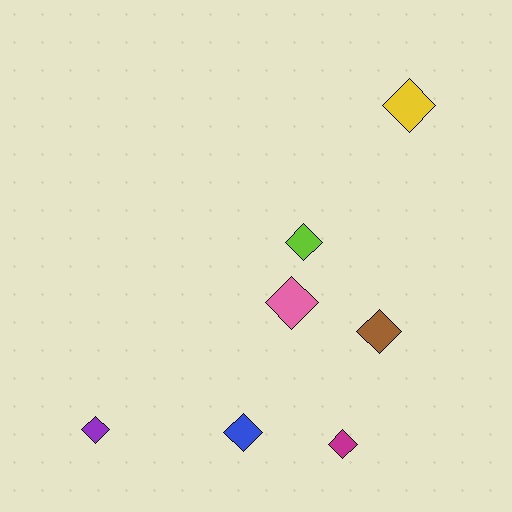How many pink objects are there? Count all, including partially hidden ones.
There is 1 pink object.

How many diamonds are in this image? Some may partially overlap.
There are 7 diamonds.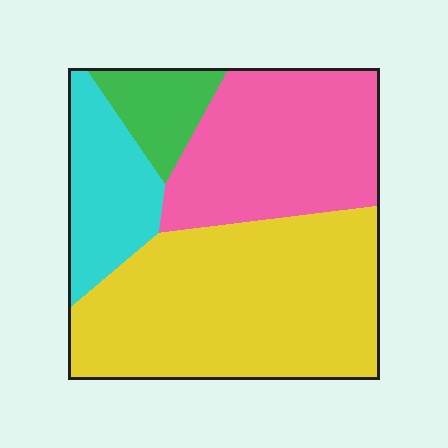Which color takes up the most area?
Yellow, at roughly 45%.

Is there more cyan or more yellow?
Yellow.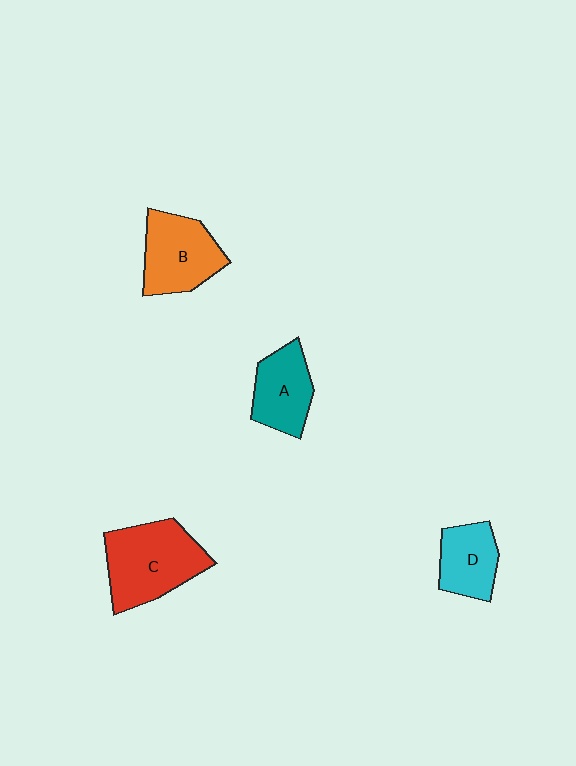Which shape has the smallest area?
Shape D (cyan).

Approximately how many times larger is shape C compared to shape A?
Approximately 1.5 times.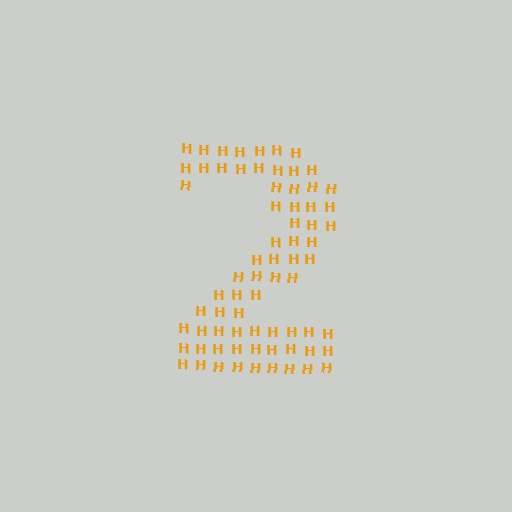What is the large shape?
The large shape is the digit 2.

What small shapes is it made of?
It is made of small letter H's.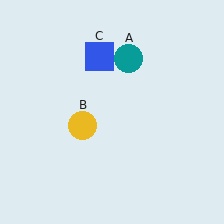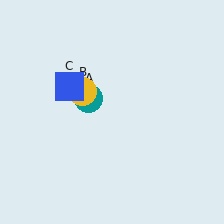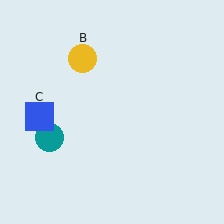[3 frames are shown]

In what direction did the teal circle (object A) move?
The teal circle (object A) moved down and to the left.